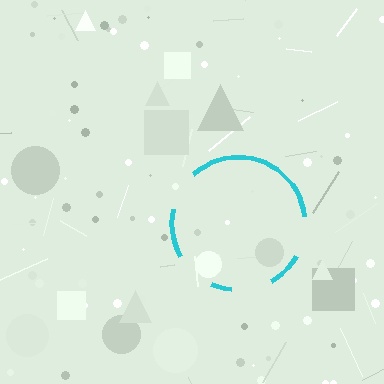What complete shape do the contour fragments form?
The contour fragments form a circle.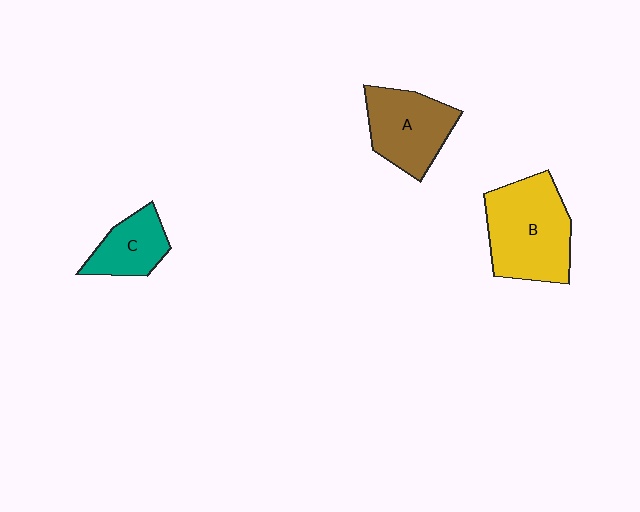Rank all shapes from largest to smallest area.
From largest to smallest: B (yellow), A (brown), C (teal).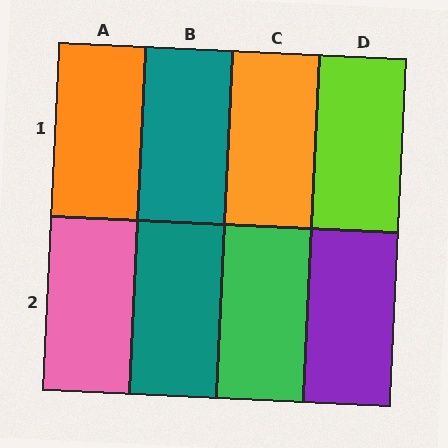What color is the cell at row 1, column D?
Lime.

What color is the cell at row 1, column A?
Orange.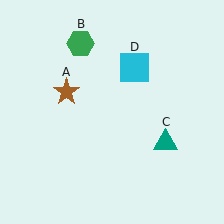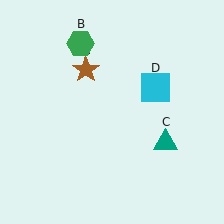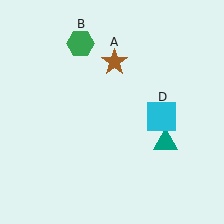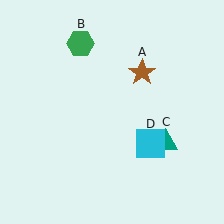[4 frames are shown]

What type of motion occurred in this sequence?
The brown star (object A), cyan square (object D) rotated clockwise around the center of the scene.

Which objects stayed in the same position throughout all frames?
Green hexagon (object B) and teal triangle (object C) remained stationary.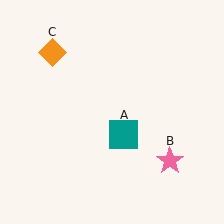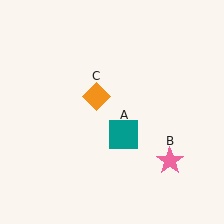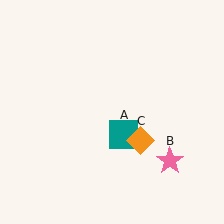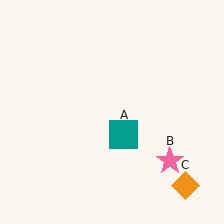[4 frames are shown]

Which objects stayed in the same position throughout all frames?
Teal square (object A) and pink star (object B) remained stationary.